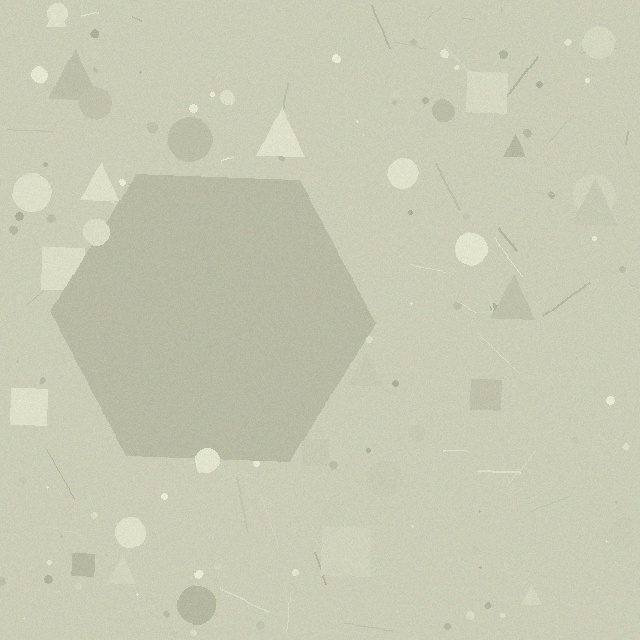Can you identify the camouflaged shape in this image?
The camouflaged shape is a hexagon.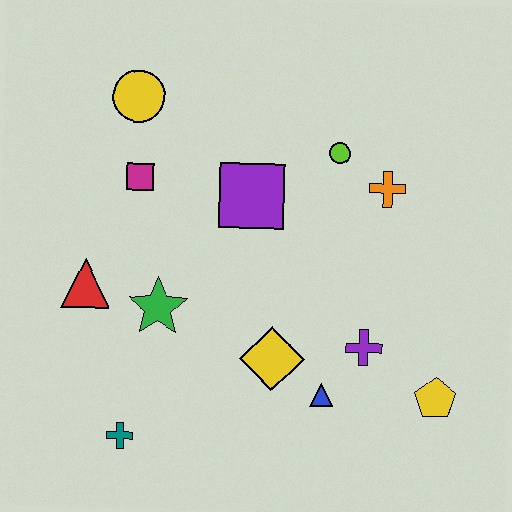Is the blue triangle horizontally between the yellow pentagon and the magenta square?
Yes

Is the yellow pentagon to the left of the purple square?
No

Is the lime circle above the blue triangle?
Yes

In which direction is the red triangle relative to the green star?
The red triangle is to the left of the green star.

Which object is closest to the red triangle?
The green star is closest to the red triangle.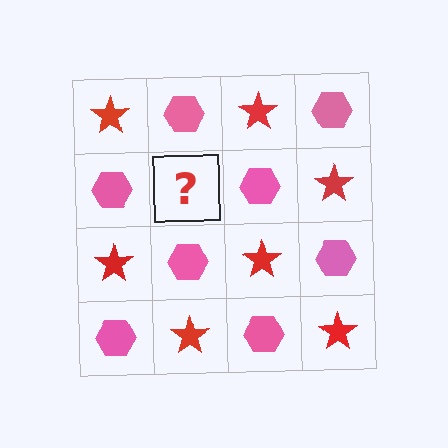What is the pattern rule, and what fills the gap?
The rule is that it alternates red star and pink hexagon in a checkerboard pattern. The gap should be filled with a red star.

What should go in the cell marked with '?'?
The missing cell should contain a red star.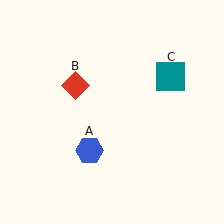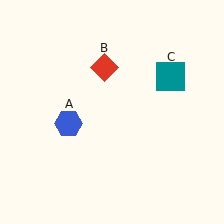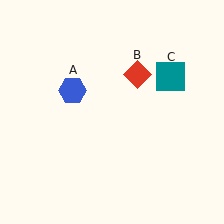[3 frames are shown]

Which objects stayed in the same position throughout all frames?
Teal square (object C) remained stationary.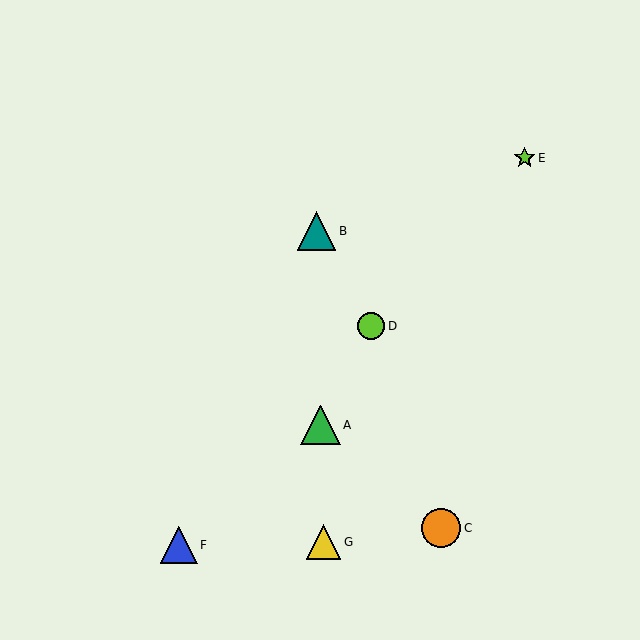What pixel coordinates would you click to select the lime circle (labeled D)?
Click at (371, 326) to select the lime circle D.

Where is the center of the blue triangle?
The center of the blue triangle is at (179, 545).